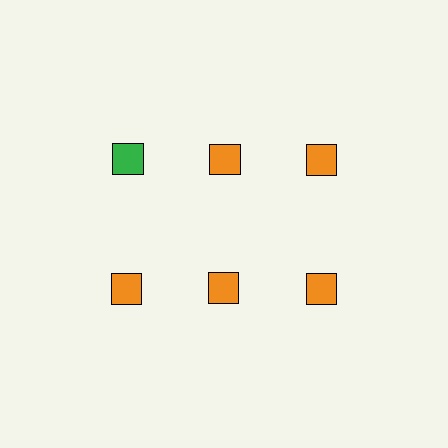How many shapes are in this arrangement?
There are 6 shapes arranged in a grid pattern.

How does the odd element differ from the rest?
It has a different color: green instead of orange.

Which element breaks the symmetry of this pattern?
The green square in the top row, leftmost column breaks the symmetry. All other shapes are orange squares.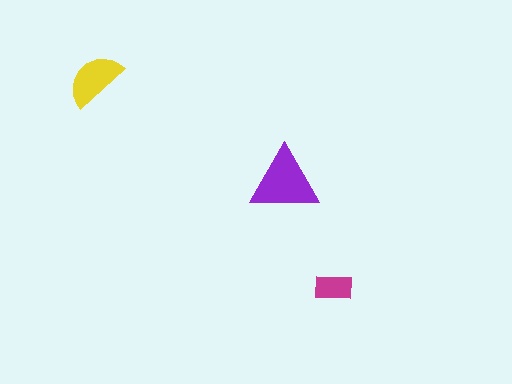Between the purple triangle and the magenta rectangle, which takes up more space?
The purple triangle.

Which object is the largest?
The purple triangle.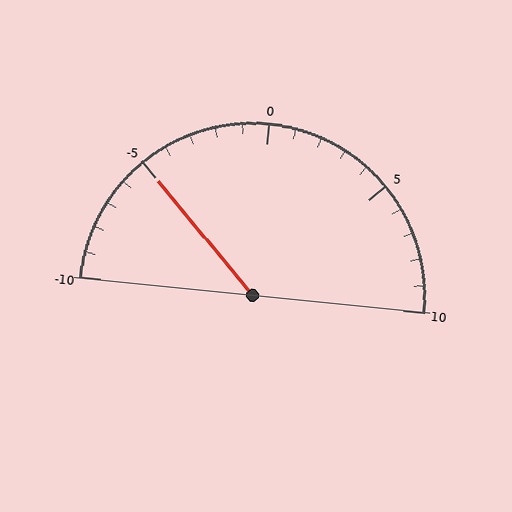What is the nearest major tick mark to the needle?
The nearest major tick mark is -5.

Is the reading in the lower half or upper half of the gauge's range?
The reading is in the lower half of the range (-10 to 10).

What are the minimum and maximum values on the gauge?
The gauge ranges from -10 to 10.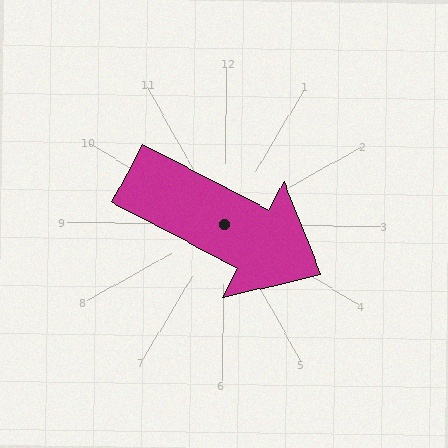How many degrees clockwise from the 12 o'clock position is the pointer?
Approximately 117 degrees.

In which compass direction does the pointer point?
Southeast.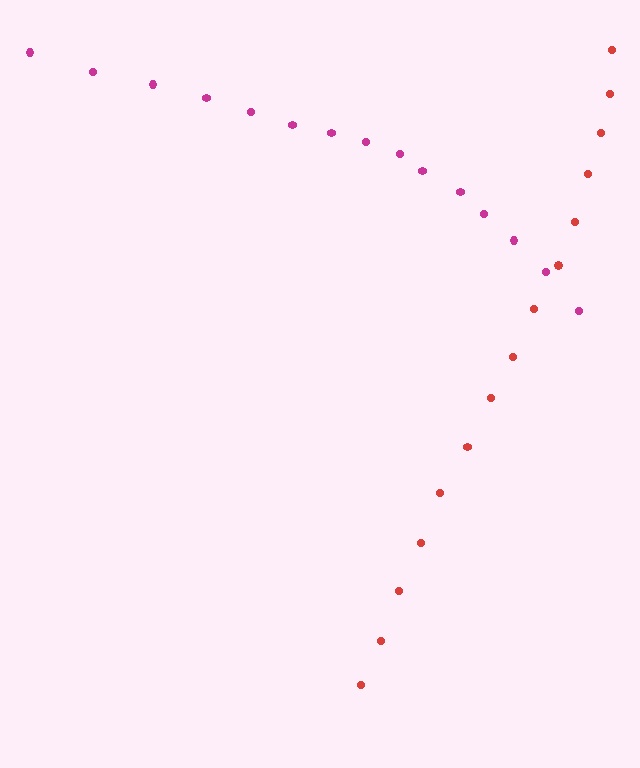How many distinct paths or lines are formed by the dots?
There are 2 distinct paths.